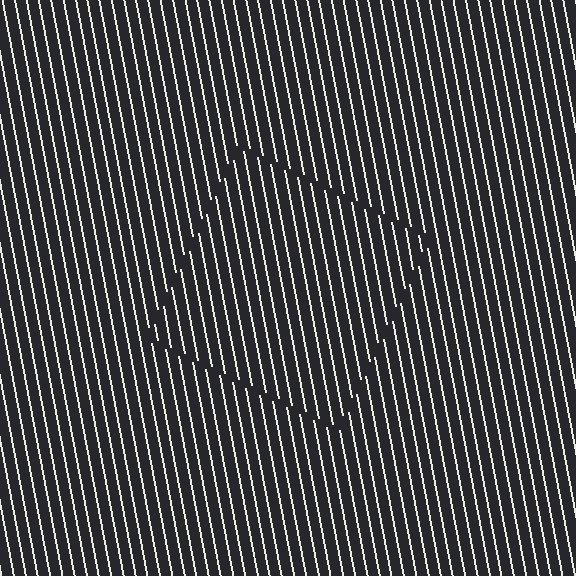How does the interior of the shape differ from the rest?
The interior of the shape contains the same grating, shifted by half a period — the contour is defined by the phase discontinuity where line-ends from the inner and outer gratings abut.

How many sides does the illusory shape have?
4 sides — the line-ends trace a square.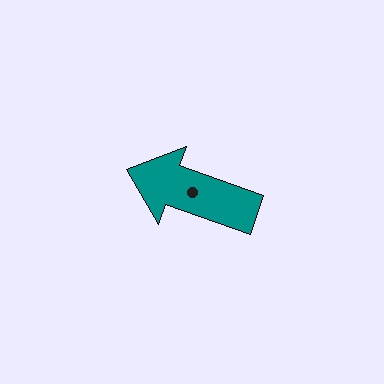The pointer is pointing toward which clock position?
Roughly 10 o'clock.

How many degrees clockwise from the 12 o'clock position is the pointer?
Approximately 289 degrees.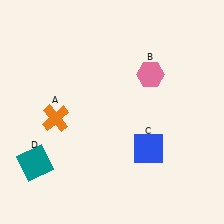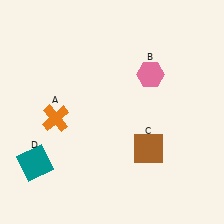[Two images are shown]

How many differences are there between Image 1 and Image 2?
There is 1 difference between the two images.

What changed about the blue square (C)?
In Image 1, C is blue. In Image 2, it changed to brown.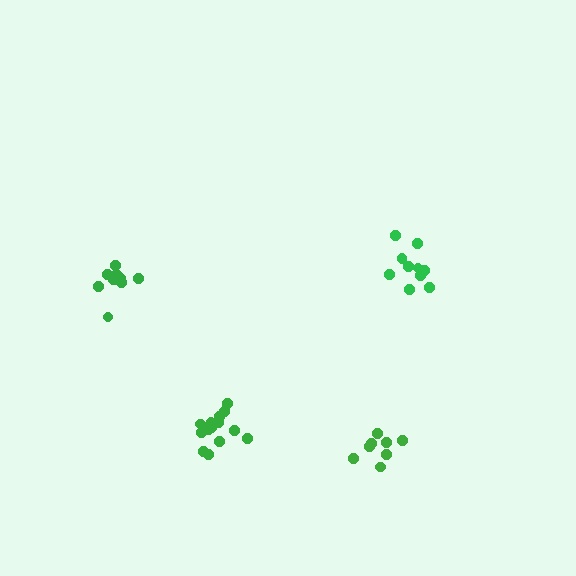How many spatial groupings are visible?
There are 4 spatial groupings.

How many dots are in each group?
Group 1: 10 dots, Group 2: 14 dots, Group 3: 8 dots, Group 4: 9 dots (41 total).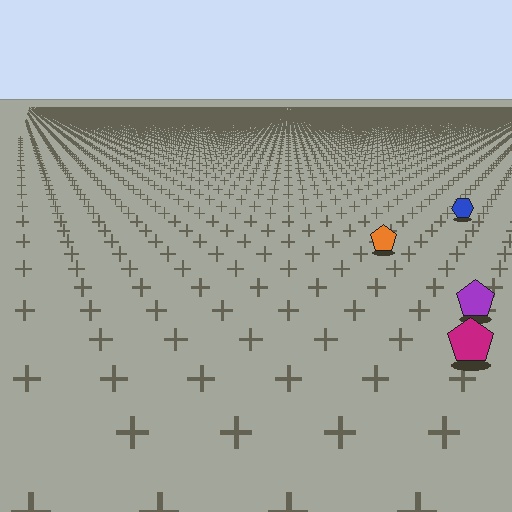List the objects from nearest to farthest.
From nearest to farthest: the magenta pentagon, the purple pentagon, the orange pentagon, the blue hexagon.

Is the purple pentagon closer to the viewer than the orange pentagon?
Yes. The purple pentagon is closer — you can tell from the texture gradient: the ground texture is coarser near it.